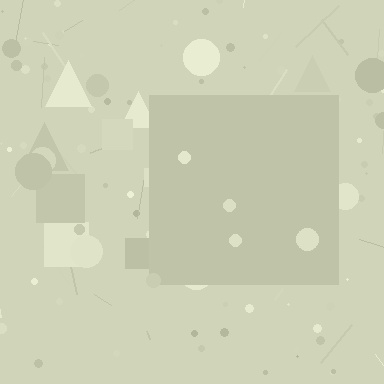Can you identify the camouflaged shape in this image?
The camouflaged shape is a square.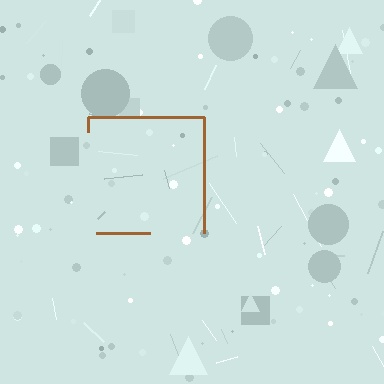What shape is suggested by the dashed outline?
The dashed outline suggests a square.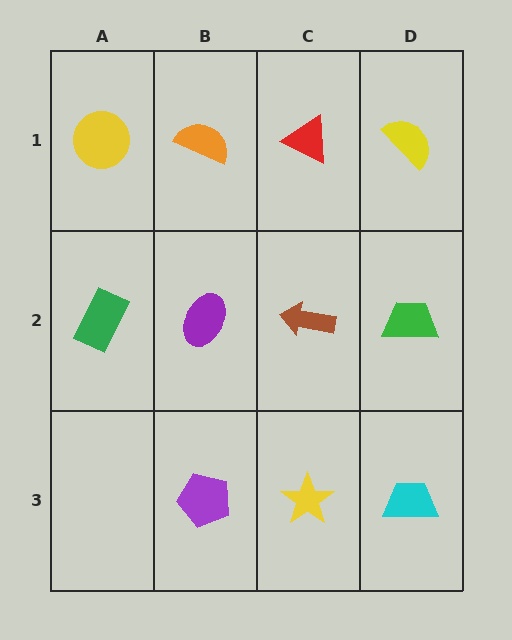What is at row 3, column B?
A purple pentagon.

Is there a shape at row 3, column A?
No, that cell is empty.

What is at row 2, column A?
A green rectangle.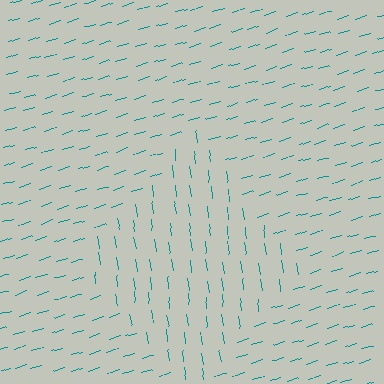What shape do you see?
I see a diamond.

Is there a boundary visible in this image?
Yes, there is a texture boundary formed by a change in line orientation.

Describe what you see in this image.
The image is filled with small teal line segments. A diamond region in the image has lines oriented differently from the surrounding lines, creating a visible texture boundary.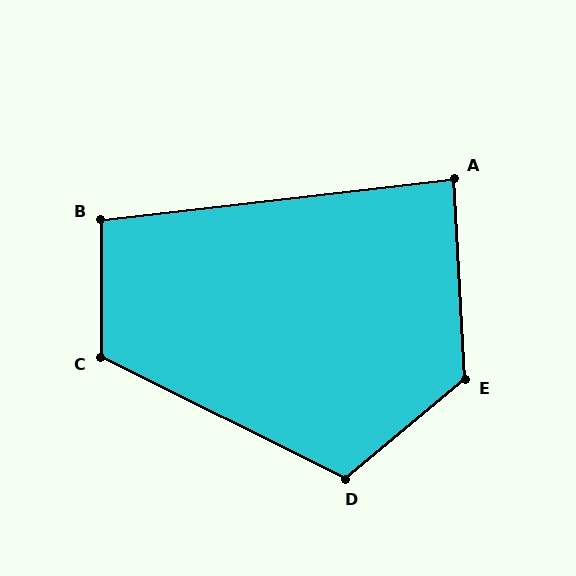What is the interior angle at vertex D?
Approximately 114 degrees (obtuse).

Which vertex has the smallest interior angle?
A, at approximately 86 degrees.